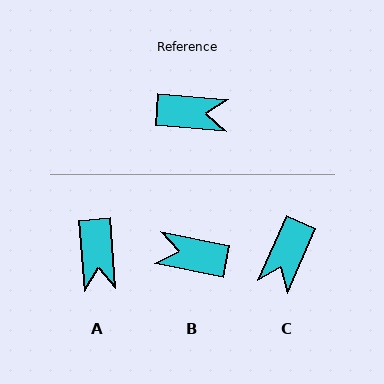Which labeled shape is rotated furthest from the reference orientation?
B, about 173 degrees away.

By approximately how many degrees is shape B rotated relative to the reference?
Approximately 173 degrees counter-clockwise.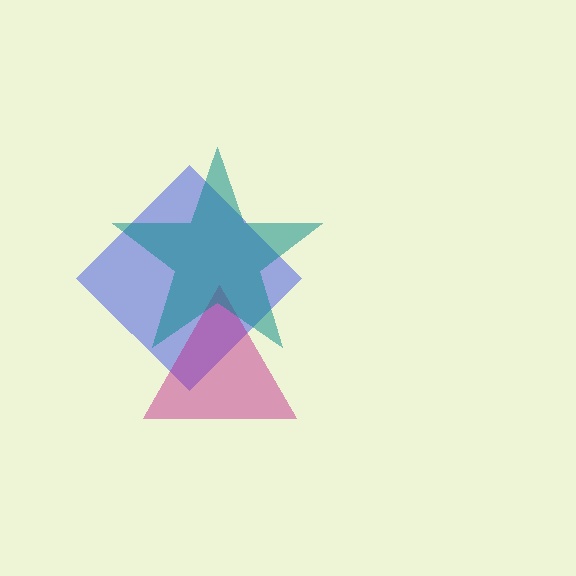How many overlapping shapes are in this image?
There are 3 overlapping shapes in the image.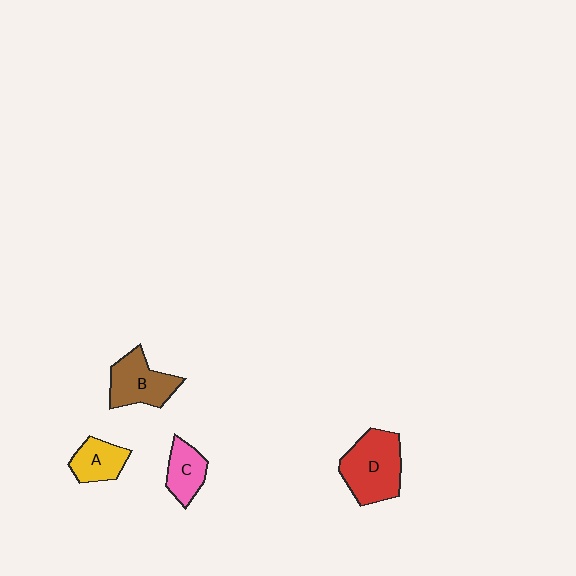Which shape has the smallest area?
Shape A (yellow).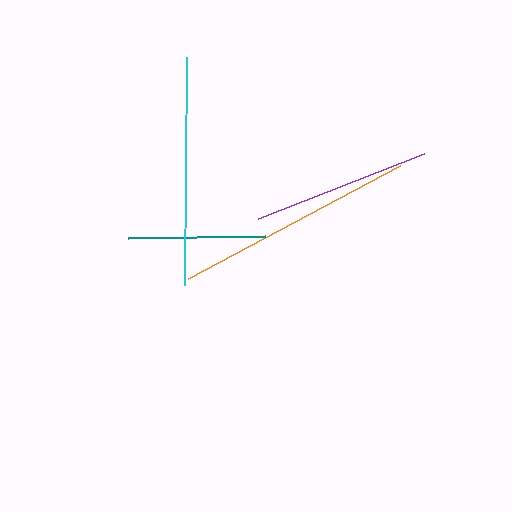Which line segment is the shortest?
The teal line is the shortest at approximately 137 pixels.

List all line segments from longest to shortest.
From longest to shortest: orange, cyan, purple, teal.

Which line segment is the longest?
The orange line is the longest at approximately 241 pixels.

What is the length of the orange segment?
The orange segment is approximately 241 pixels long.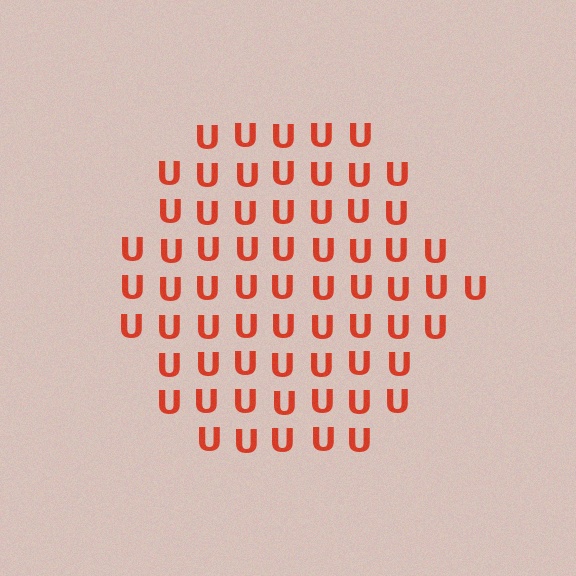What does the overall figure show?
The overall figure shows a hexagon.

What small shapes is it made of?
It is made of small letter U's.